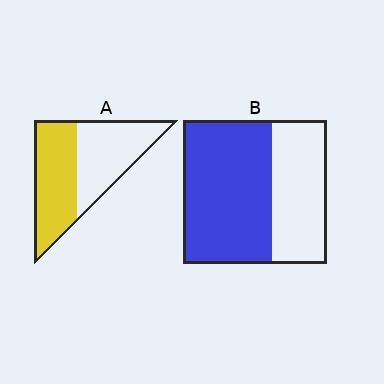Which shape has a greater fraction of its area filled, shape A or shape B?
Shape B.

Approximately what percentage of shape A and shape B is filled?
A is approximately 50% and B is approximately 60%.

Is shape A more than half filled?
Roughly half.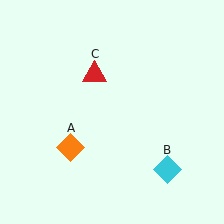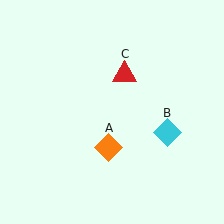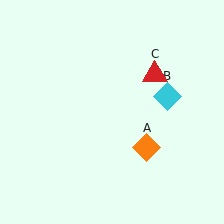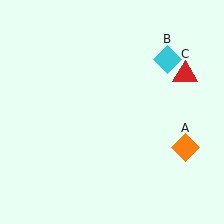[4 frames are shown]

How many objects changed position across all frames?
3 objects changed position: orange diamond (object A), cyan diamond (object B), red triangle (object C).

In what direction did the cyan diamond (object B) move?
The cyan diamond (object B) moved up.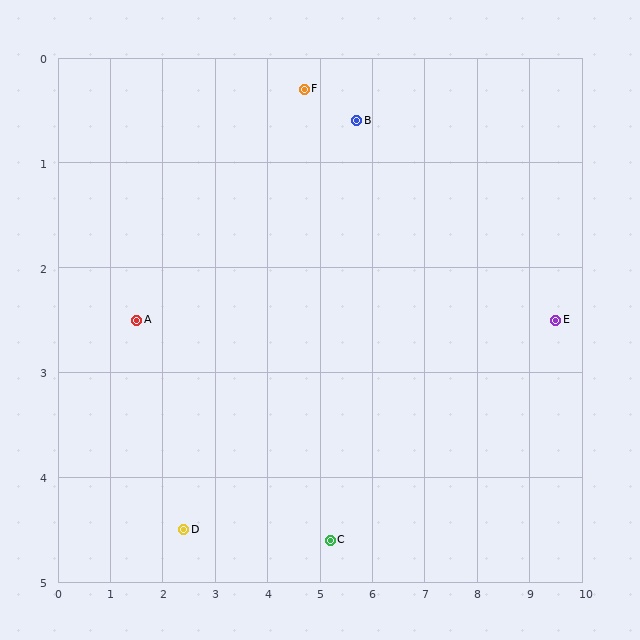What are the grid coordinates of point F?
Point F is at approximately (4.7, 0.3).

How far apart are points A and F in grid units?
Points A and F are about 3.9 grid units apart.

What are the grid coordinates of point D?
Point D is at approximately (2.4, 4.5).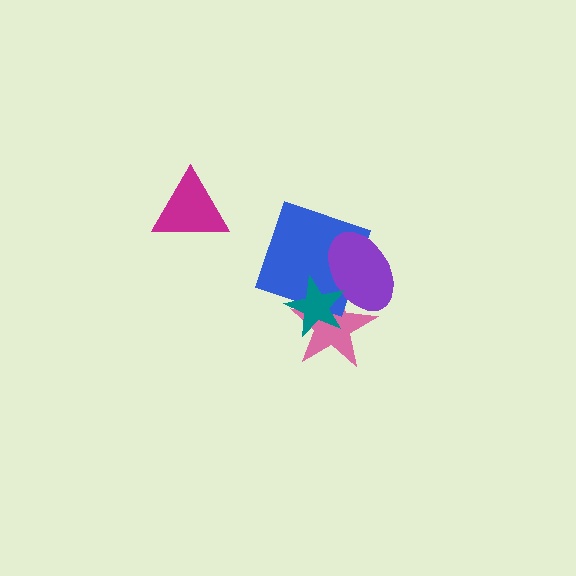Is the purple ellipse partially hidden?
Yes, it is partially covered by another shape.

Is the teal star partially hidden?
No, no other shape covers it.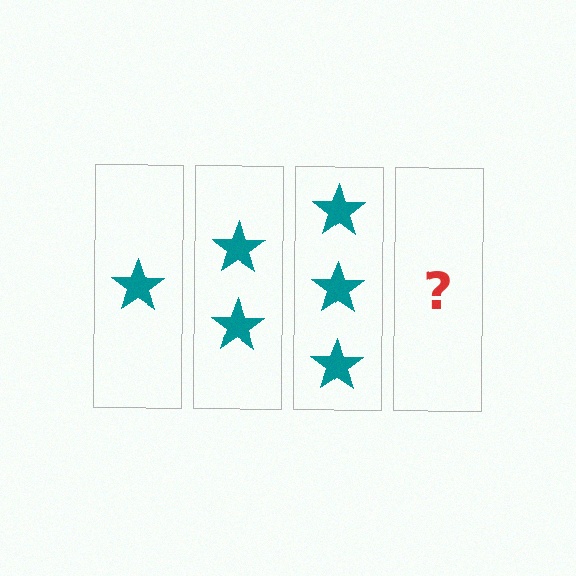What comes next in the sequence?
The next element should be 4 stars.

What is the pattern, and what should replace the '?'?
The pattern is that each step adds one more star. The '?' should be 4 stars.